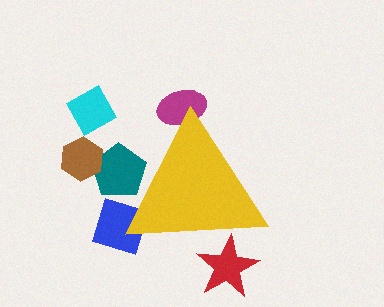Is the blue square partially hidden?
Yes, the blue square is partially hidden behind the yellow triangle.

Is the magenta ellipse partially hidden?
Yes, the magenta ellipse is partially hidden behind the yellow triangle.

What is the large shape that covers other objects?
A yellow triangle.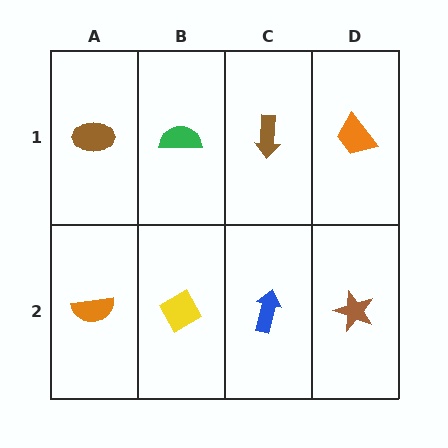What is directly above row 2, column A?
A brown ellipse.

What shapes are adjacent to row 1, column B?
A yellow diamond (row 2, column B), a brown ellipse (row 1, column A), a brown arrow (row 1, column C).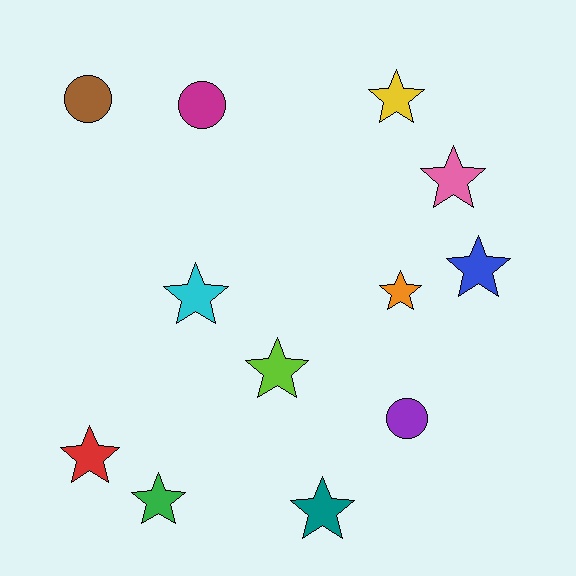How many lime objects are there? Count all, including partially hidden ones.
There is 1 lime object.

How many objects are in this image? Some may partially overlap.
There are 12 objects.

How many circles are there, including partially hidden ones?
There are 3 circles.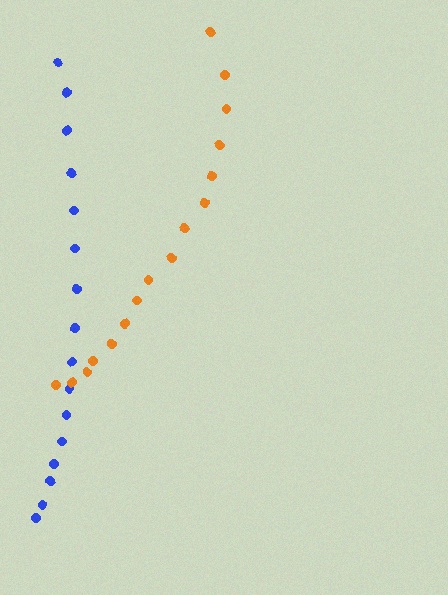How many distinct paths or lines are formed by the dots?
There are 2 distinct paths.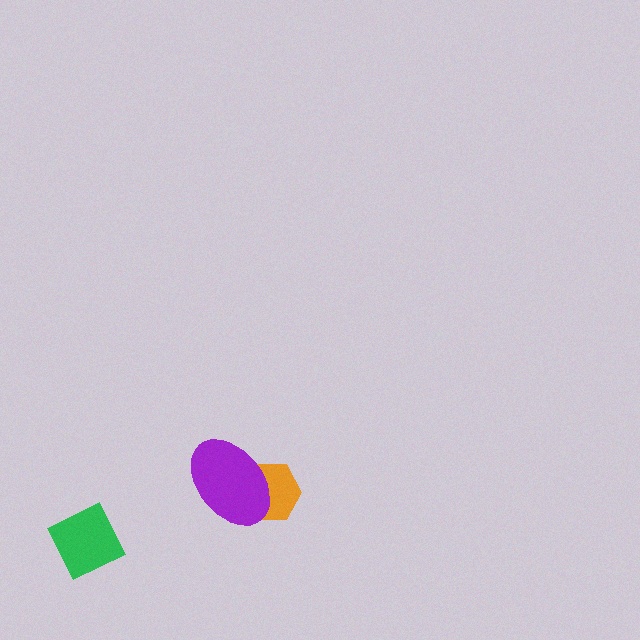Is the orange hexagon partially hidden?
Yes, it is partially covered by another shape.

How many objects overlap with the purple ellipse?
1 object overlaps with the purple ellipse.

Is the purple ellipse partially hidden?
No, no other shape covers it.